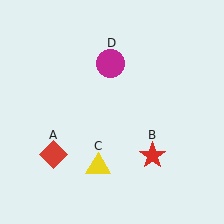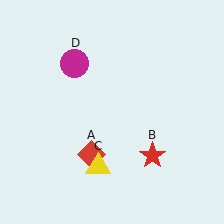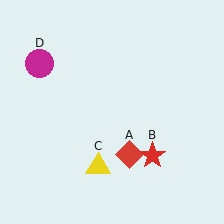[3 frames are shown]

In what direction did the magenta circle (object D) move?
The magenta circle (object D) moved left.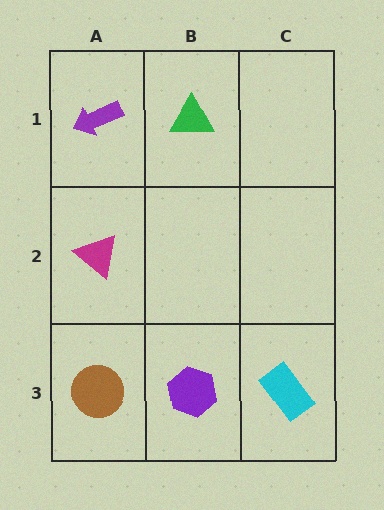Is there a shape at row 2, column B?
No, that cell is empty.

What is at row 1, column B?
A green triangle.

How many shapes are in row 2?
1 shape.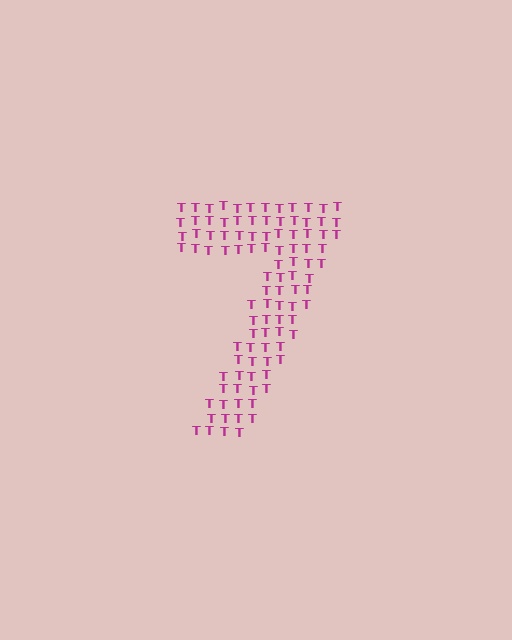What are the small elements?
The small elements are letter T's.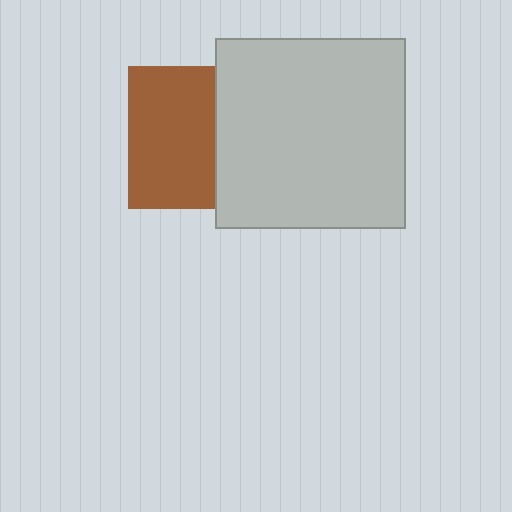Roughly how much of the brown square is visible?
About half of it is visible (roughly 61%).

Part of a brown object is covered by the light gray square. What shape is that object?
It is a square.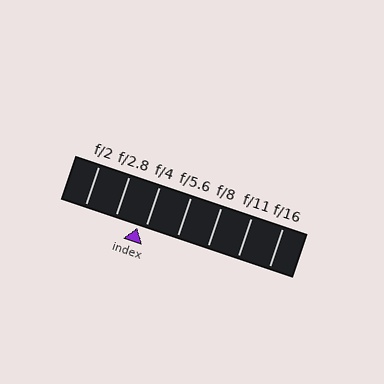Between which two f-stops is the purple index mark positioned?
The index mark is between f/2.8 and f/4.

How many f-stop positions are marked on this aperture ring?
There are 7 f-stop positions marked.